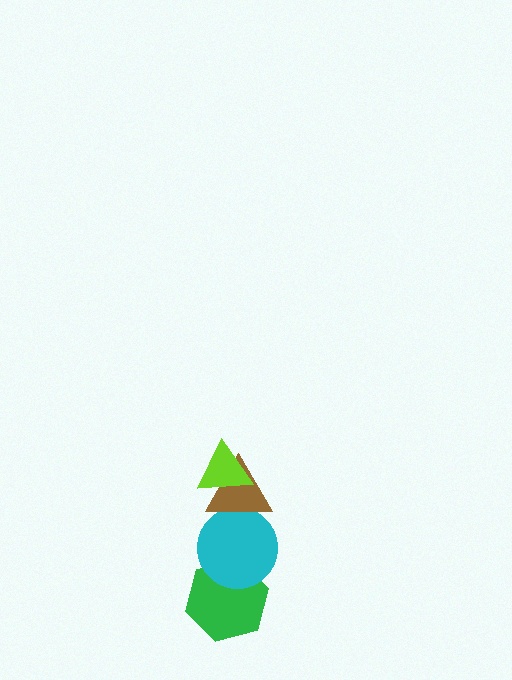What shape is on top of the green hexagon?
The cyan circle is on top of the green hexagon.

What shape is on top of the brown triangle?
The lime triangle is on top of the brown triangle.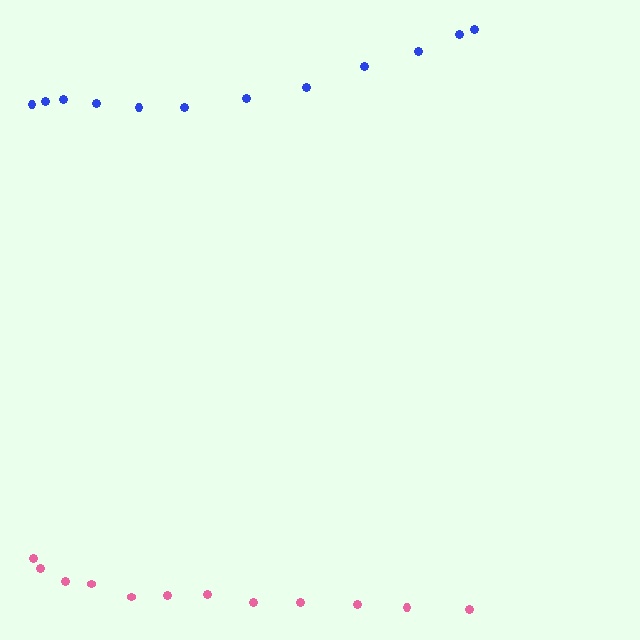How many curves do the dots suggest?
There are 2 distinct paths.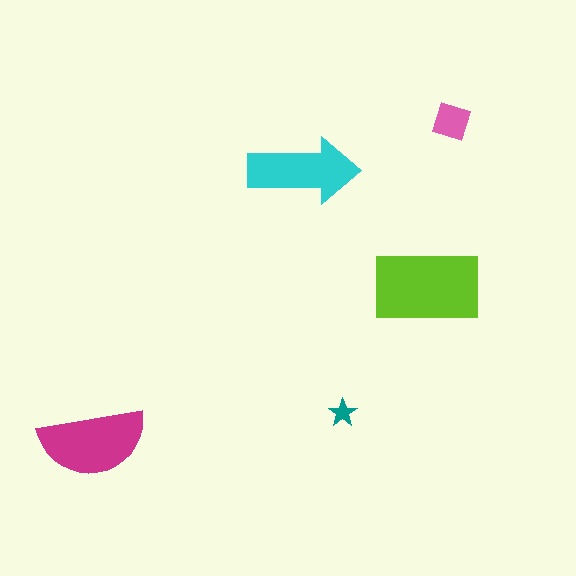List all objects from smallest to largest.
The teal star, the pink diamond, the cyan arrow, the magenta semicircle, the lime rectangle.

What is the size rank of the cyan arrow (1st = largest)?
3rd.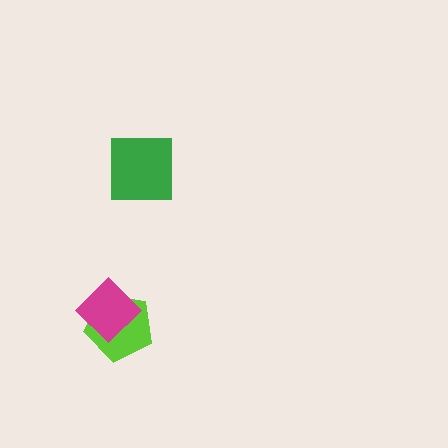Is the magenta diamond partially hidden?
No, no other shape covers it.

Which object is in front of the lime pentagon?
The magenta diamond is in front of the lime pentagon.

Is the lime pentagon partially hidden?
Yes, it is partially covered by another shape.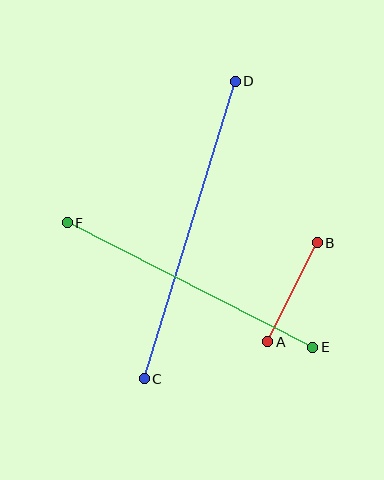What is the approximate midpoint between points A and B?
The midpoint is at approximately (292, 292) pixels.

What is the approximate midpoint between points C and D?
The midpoint is at approximately (190, 230) pixels.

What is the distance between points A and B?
The distance is approximately 111 pixels.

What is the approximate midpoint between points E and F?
The midpoint is at approximately (190, 285) pixels.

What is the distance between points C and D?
The distance is approximately 311 pixels.